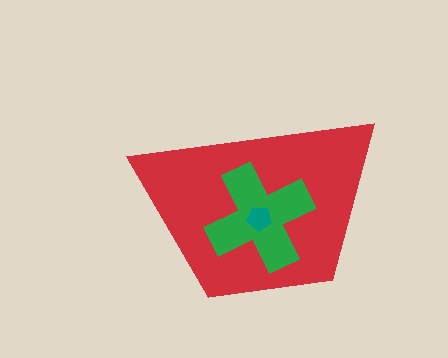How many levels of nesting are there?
3.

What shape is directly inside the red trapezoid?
The green cross.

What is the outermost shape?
The red trapezoid.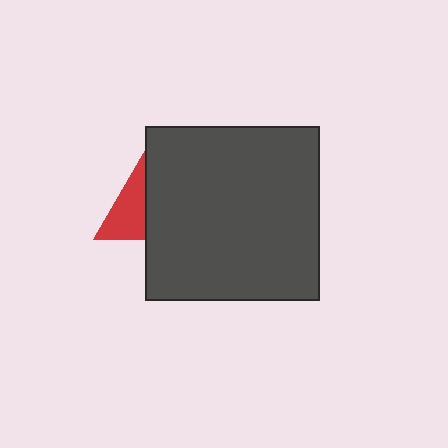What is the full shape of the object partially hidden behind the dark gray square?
The partially hidden object is a red triangle.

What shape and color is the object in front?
The object in front is a dark gray square.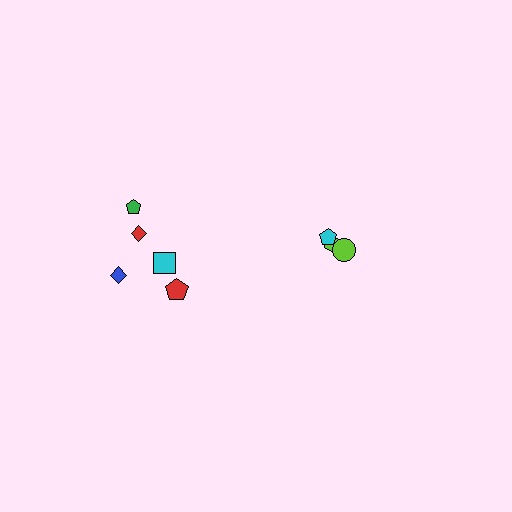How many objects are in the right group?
There are 3 objects.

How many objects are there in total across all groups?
There are 8 objects.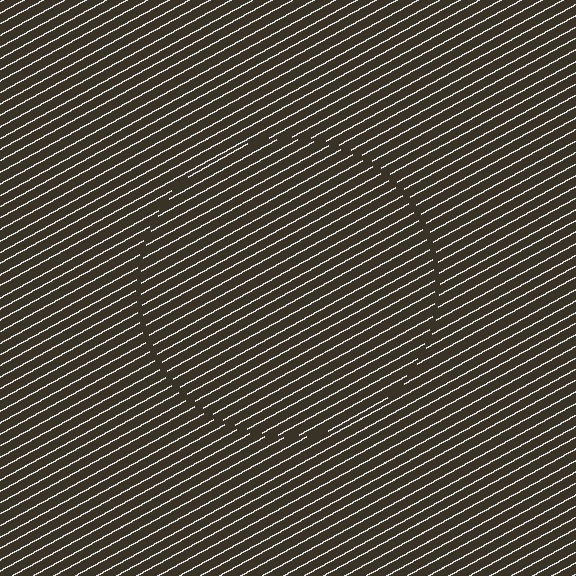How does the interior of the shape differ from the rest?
The interior of the shape contains the same grating, shifted by half a period — the contour is defined by the phase discontinuity where line-ends from the inner and outer gratings abut.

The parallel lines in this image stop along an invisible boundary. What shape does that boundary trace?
An illusory circle. The interior of the shape contains the same grating, shifted by half a period — the contour is defined by the phase discontinuity where line-ends from the inner and outer gratings abut.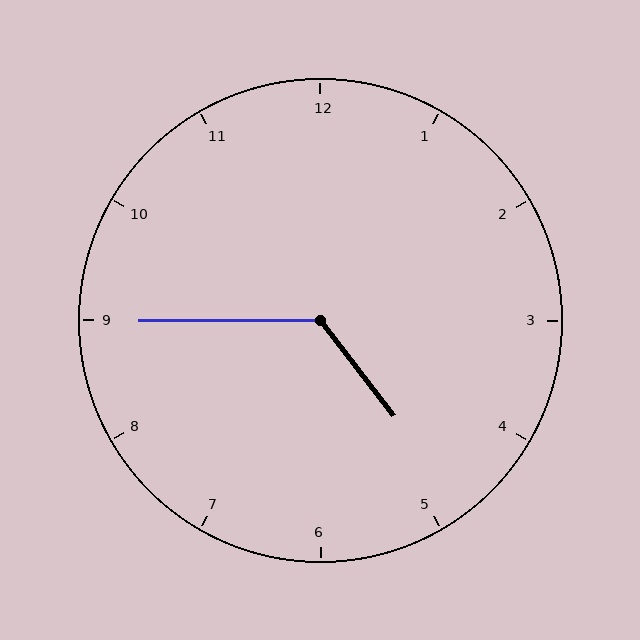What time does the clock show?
4:45.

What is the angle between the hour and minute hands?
Approximately 128 degrees.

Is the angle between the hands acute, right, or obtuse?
It is obtuse.